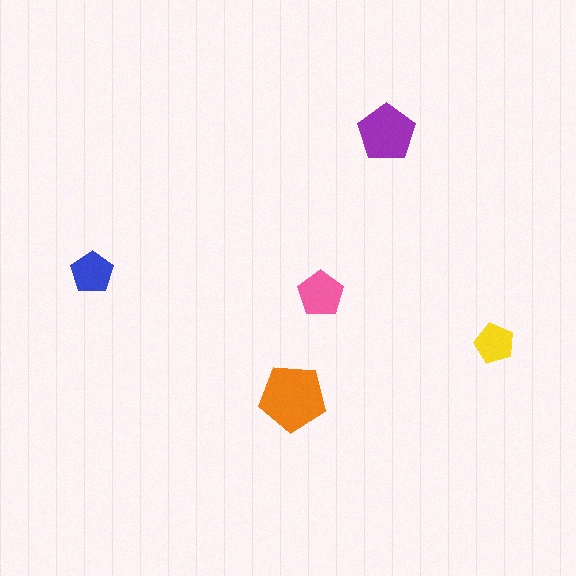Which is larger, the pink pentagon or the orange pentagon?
The orange one.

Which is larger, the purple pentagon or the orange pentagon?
The orange one.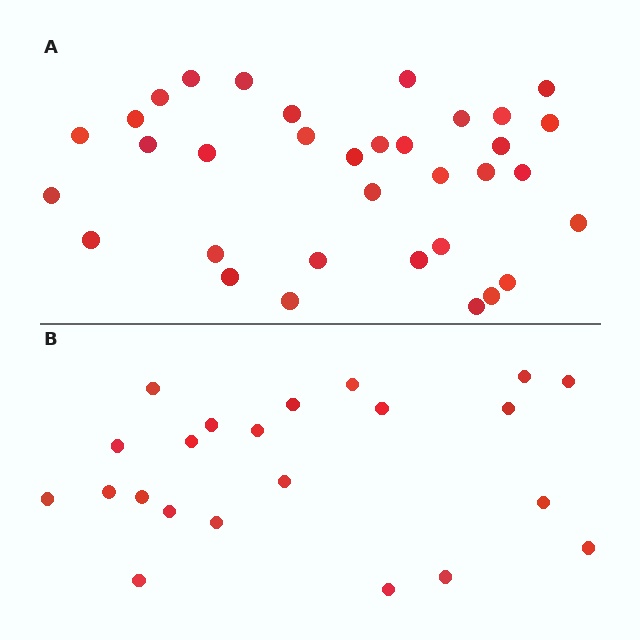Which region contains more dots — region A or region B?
Region A (the top region) has more dots.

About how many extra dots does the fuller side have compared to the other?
Region A has roughly 12 or so more dots than region B.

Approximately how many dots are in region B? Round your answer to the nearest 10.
About 20 dots. (The exact count is 22, which rounds to 20.)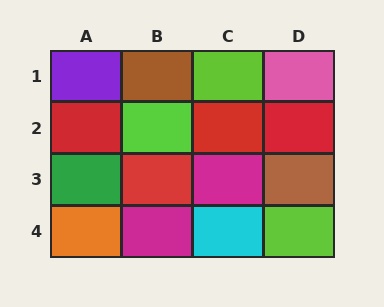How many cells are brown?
2 cells are brown.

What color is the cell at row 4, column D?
Lime.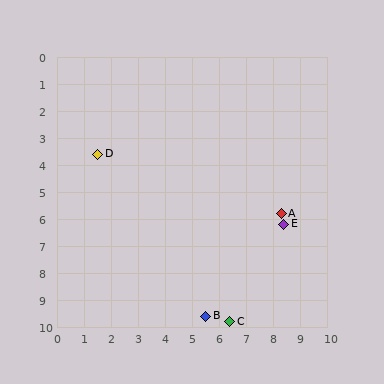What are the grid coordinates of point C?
Point C is at approximately (6.4, 9.8).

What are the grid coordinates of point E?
Point E is at approximately (8.4, 6.2).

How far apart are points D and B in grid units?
Points D and B are about 7.2 grid units apart.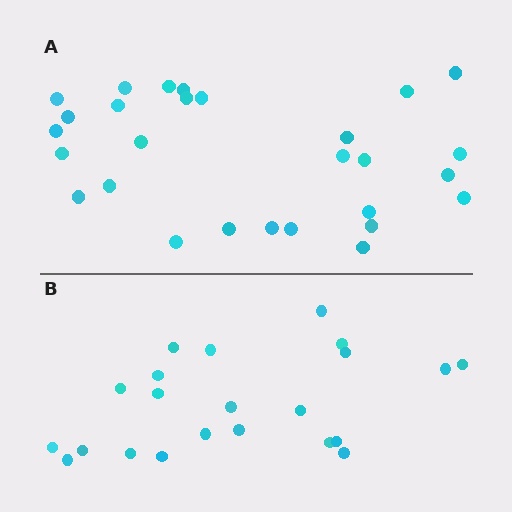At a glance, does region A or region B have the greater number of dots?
Region A (the top region) has more dots.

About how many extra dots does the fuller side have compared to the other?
Region A has about 6 more dots than region B.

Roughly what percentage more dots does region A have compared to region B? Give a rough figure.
About 25% more.